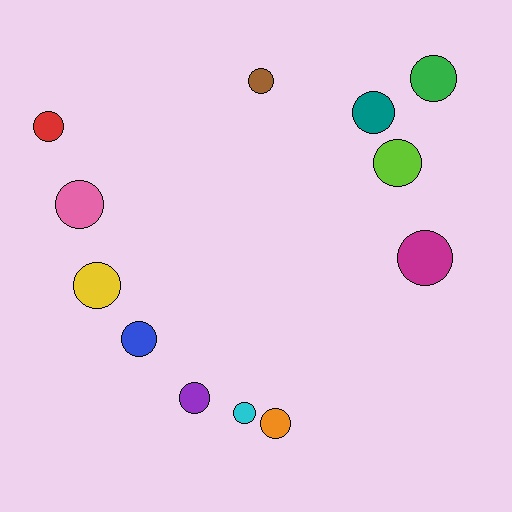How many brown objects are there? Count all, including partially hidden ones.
There is 1 brown object.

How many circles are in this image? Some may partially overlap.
There are 12 circles.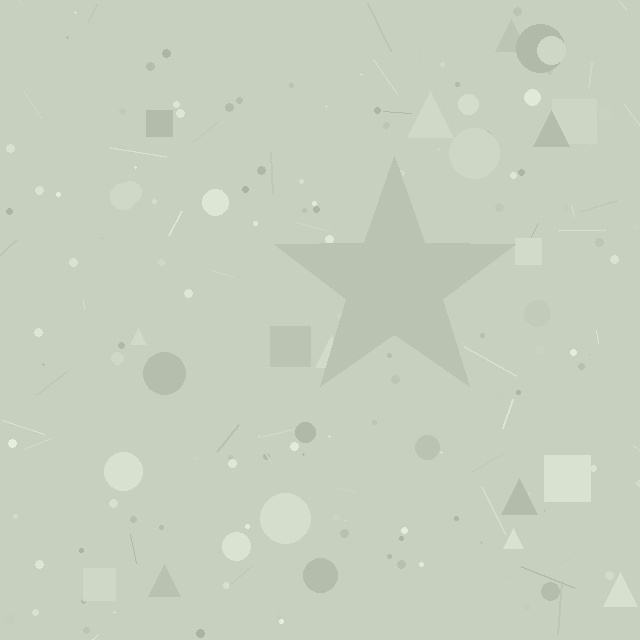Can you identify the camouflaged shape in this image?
The camouflaged shape is a star.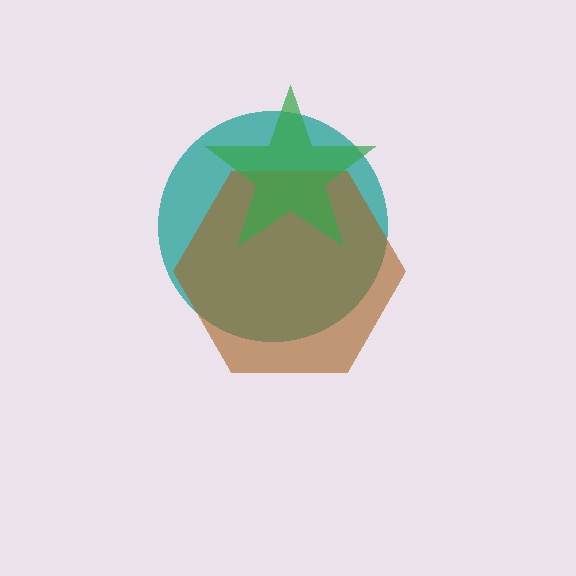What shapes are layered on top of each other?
The layered shapes are: a teal circle, a brown hexagon, a green star.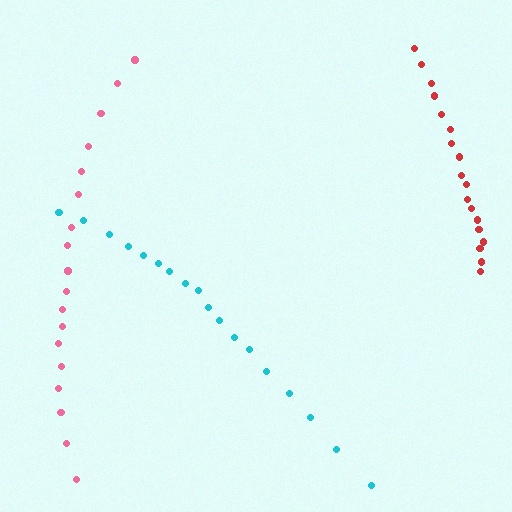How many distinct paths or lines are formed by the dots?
There are 3 distinct paths.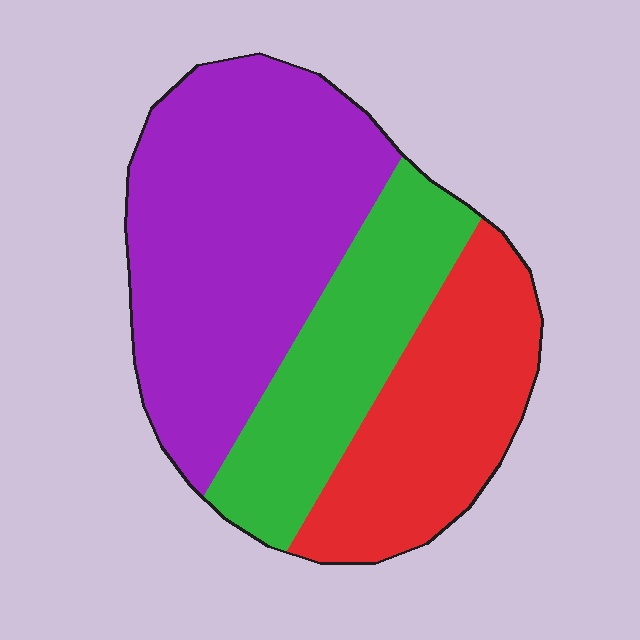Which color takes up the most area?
Purple, at roughly 45%.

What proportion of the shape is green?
Green takes up between a quarter and a half of the shape.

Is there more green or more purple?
Purple.